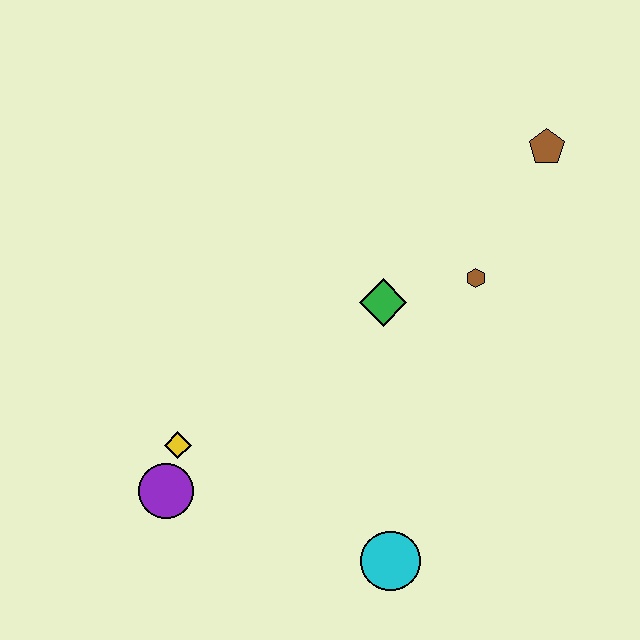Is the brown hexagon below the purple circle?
No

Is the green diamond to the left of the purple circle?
No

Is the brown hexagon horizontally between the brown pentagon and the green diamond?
Yes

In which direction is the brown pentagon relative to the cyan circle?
The brown pentagon is above the cyan circle.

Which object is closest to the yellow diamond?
The purple circle is closest to the yellow diamond.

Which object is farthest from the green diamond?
The purple circle is farthest from the green diamond.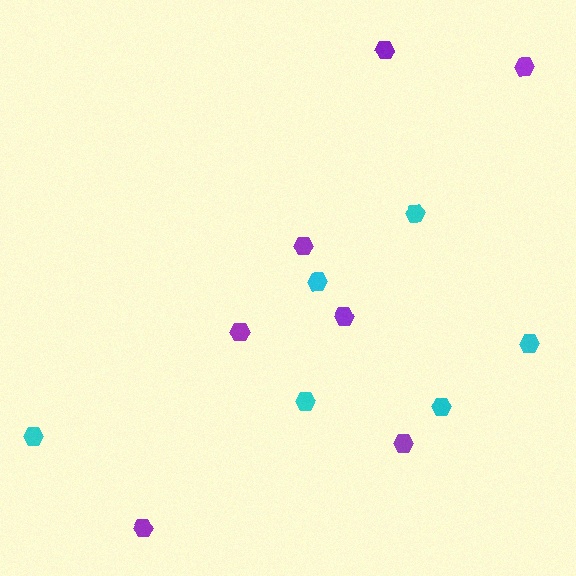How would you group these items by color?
There are 2 groups: one group of purple hexagons (7) and one group of cyan hexagons (6).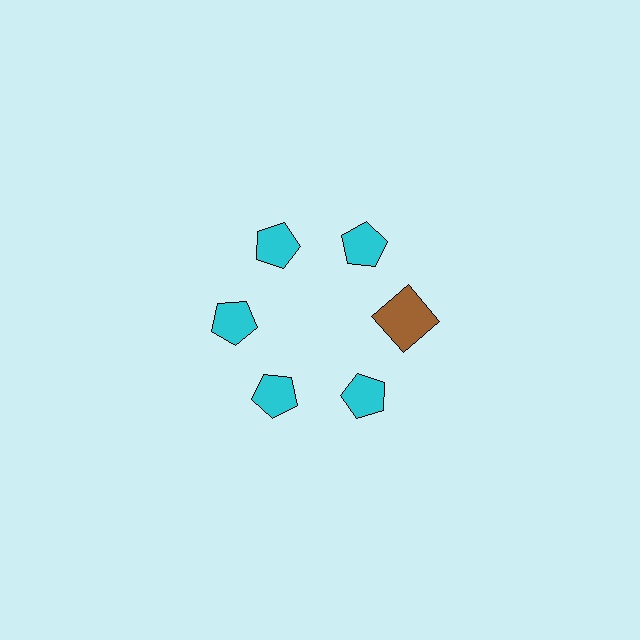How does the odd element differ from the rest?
It differs in both color (brown instead of cyan) and shape (square instead of pentagon).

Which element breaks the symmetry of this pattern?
The brown square at roughly the 3 o'clock position breaks the symmetry. All other shapes are cyan pentagons.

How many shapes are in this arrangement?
There are 6 shapes arranged in a ring pattern.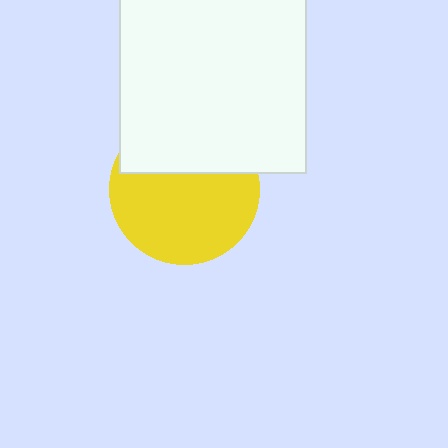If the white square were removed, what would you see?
You would see the complete yellow circle.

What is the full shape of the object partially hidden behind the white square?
The partially hidden object is a yellow circle.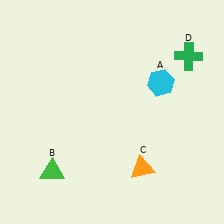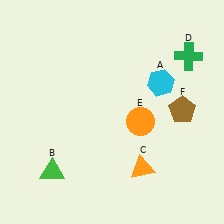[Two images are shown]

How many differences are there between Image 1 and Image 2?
There are 2 differences between the two images.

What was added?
An orange circle (E), a brown pentagon (F) were added in Image 2.